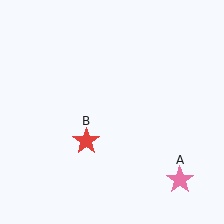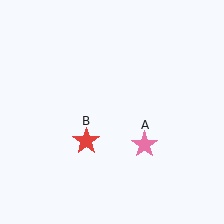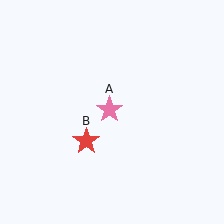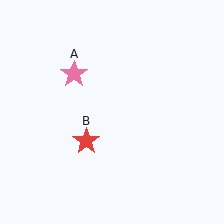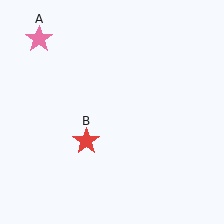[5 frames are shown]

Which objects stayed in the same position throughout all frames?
Red star (object B) remained stationary.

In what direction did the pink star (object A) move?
The pink star (object A) moved up and to the left.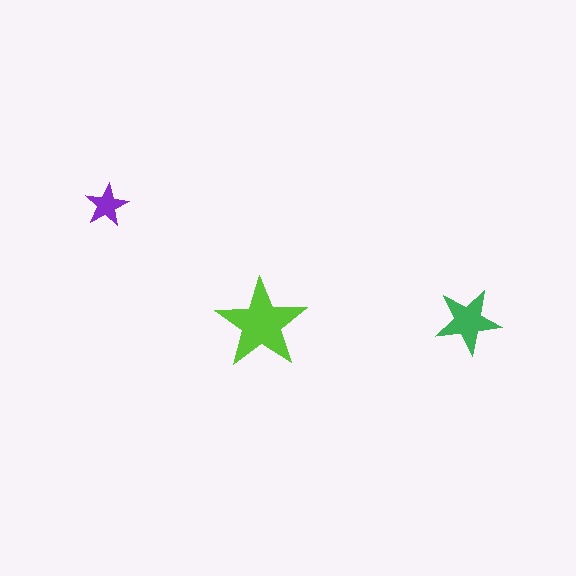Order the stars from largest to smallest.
the lime one, the green one, the purple one.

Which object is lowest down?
The lime star is bottommost.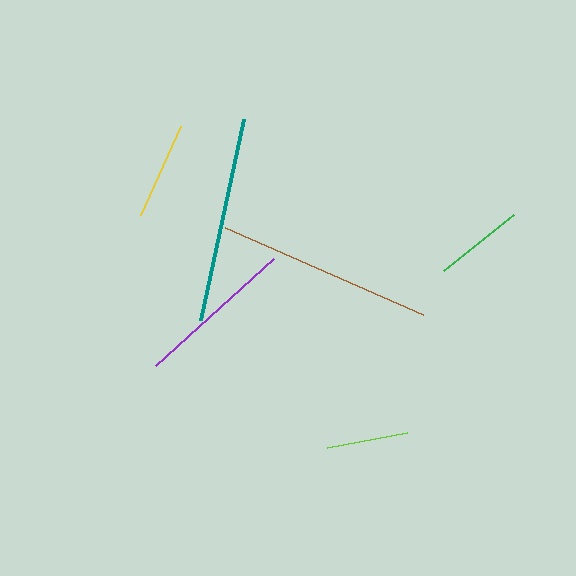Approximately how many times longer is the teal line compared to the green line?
The teal line is approximately 2.3 times the length of the green line.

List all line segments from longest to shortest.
From longest to shortest: brown, teal, purple, yellow, green, lime.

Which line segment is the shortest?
The lime line is the shortest at approximately 82 pixels.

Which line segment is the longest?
The brown line is the longest at approximately 217 pixels.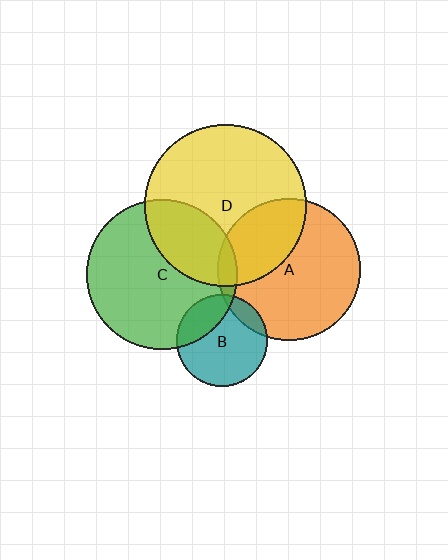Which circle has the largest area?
Circle D (yellow).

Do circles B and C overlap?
Yes.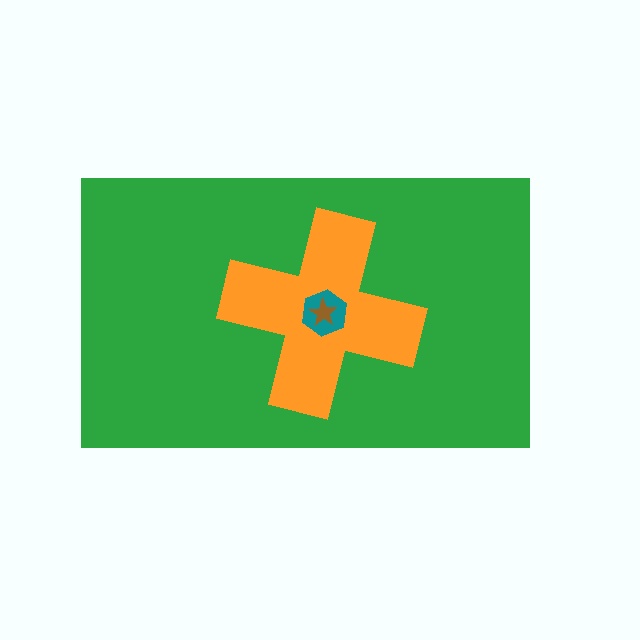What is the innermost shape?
The brown star.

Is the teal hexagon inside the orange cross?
Yes.